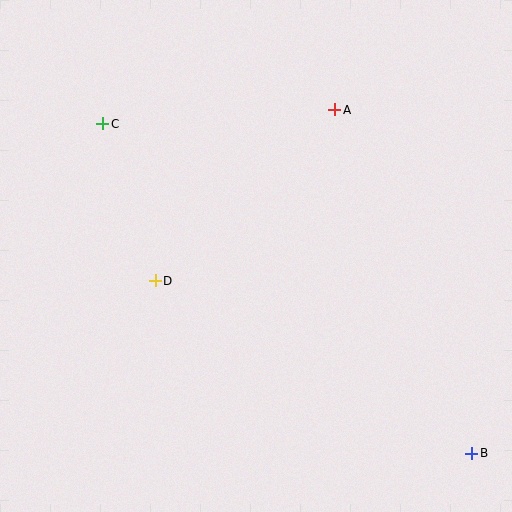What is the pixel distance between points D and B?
The distance between D and B is 361 pixels.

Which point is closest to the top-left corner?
Point C is closest to the top-left corner.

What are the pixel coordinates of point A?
Point A is at (335, 110).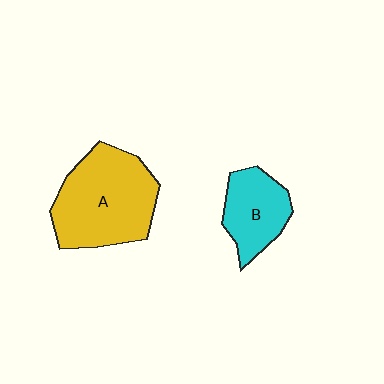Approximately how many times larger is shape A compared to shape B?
Approximately 1.8 times.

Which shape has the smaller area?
Shape B (cyan).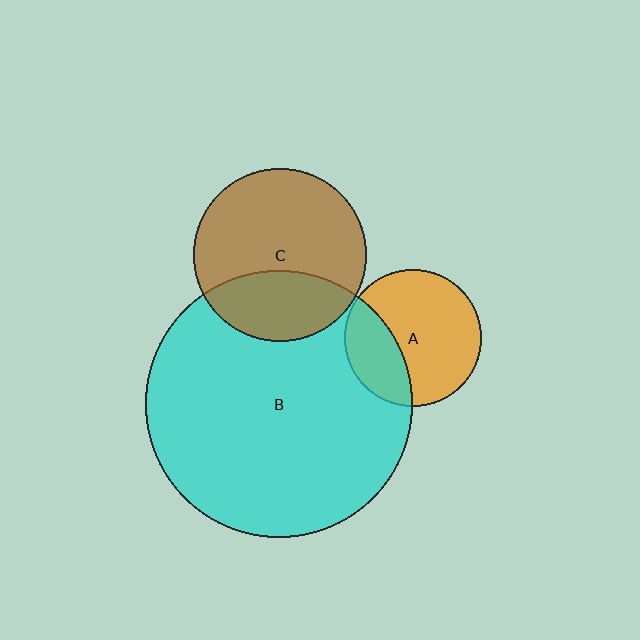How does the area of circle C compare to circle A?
Approximately 1.6 times.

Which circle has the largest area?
Circle B (cyan).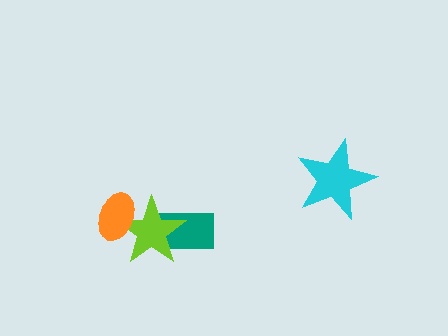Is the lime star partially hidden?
Yes, it is partially covered by another shape.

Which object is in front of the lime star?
The orange ellipse is in front of the lime star.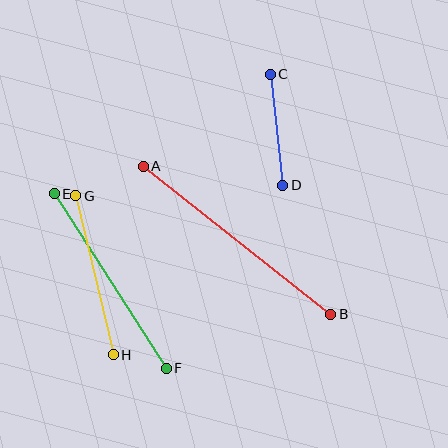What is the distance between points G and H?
The distance is approximately 163 pixels.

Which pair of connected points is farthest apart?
Points A and B are farthest apart.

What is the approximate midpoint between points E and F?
The midpoint is at approximately (110, 281) pixels.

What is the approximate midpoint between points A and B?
The midpoint is at approximately (237, 240) pixels.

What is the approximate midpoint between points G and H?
The midpoint is at approximately (95, 275) pixels.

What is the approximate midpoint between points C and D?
The midpoint is at approximately (276, 130) pixels.